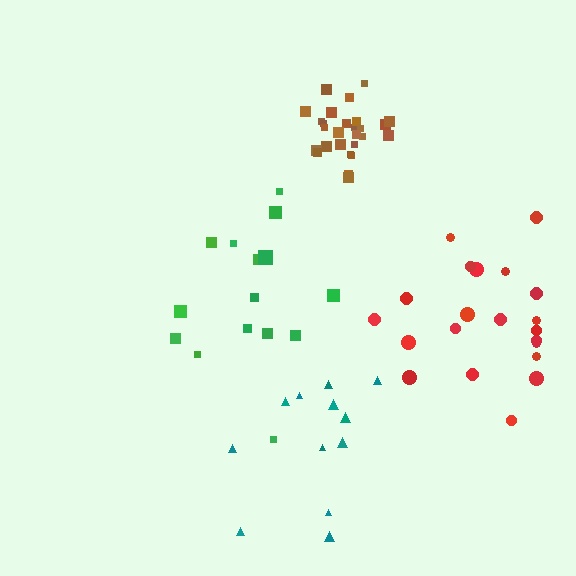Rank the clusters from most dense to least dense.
brown, red, green, teal.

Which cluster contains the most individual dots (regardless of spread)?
Brown (28).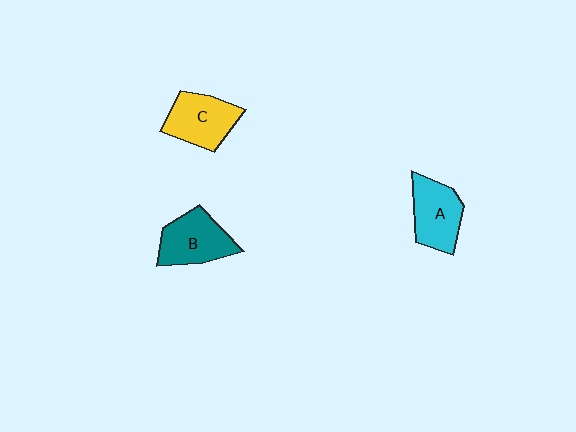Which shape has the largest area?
Shape B (teal).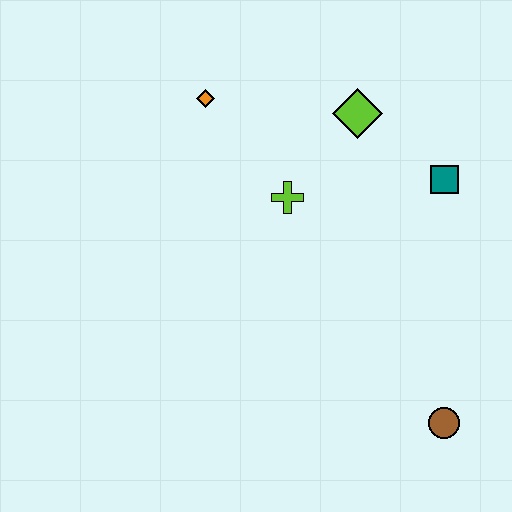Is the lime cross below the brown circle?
No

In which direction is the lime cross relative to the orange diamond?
The lime cross is below the orange diamond.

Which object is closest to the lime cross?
The lime diamond is closest to the lime cross.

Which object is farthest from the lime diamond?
The brown circle is farthest from the lime diamond.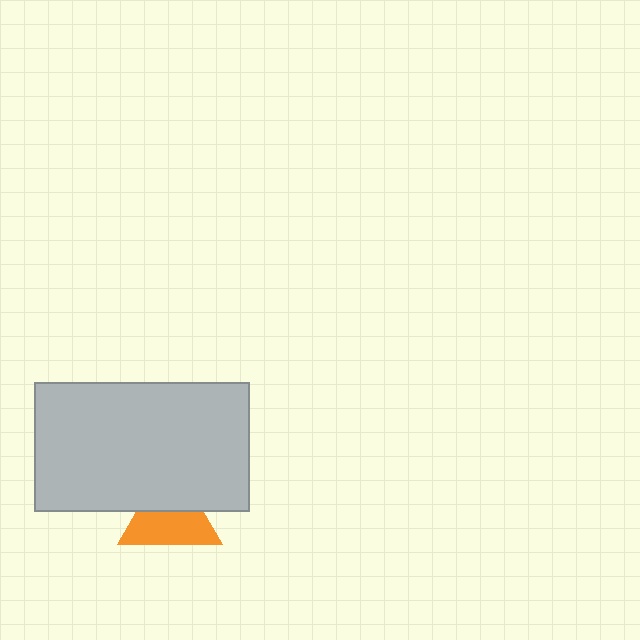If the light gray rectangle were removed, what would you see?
You would see the complete orange triangle.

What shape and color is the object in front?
The object in front is a light gray rectangle.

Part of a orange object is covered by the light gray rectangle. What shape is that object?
It is a triangle.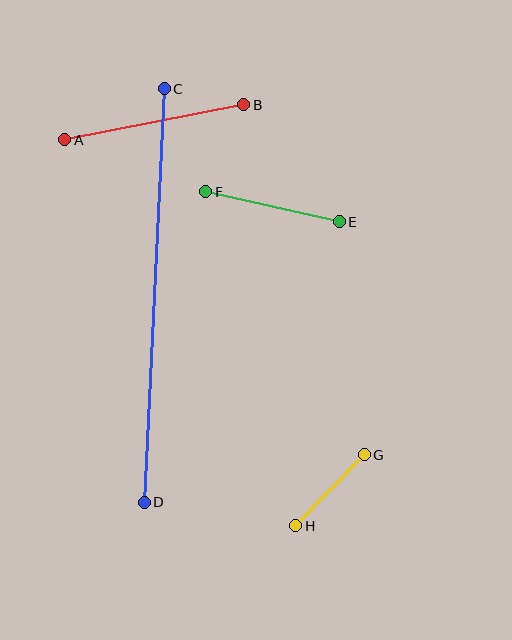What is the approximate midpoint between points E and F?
The midpoint is at approximately (273, 207) pixels.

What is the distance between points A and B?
The distance is approximately 182 pixels.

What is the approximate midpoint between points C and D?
The midpoint is at approximately (154, 295) pixels.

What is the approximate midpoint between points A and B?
The midpoint is at approximately (154, 122) pixels.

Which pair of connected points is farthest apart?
Points C and D are farthest apart.